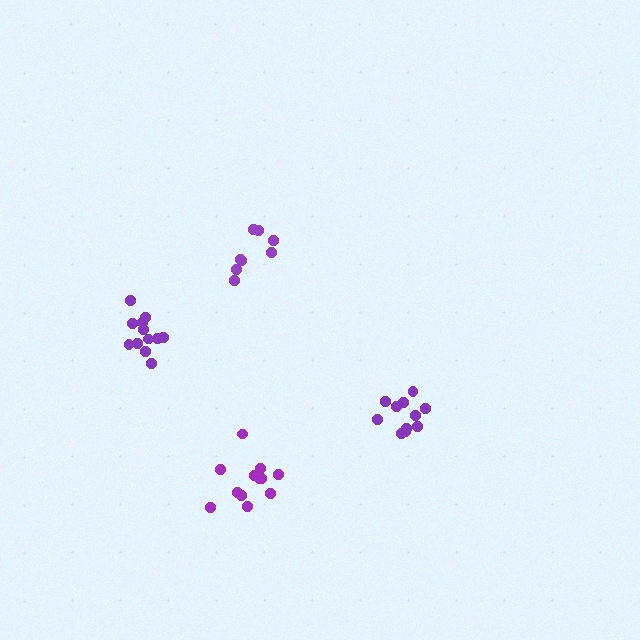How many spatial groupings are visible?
There are 4 spatial groupings.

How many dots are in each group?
Group 1: 8 dots, Group 2: 12 dots, Group 3: 11 dots, Group 4: 12 dots (43 total).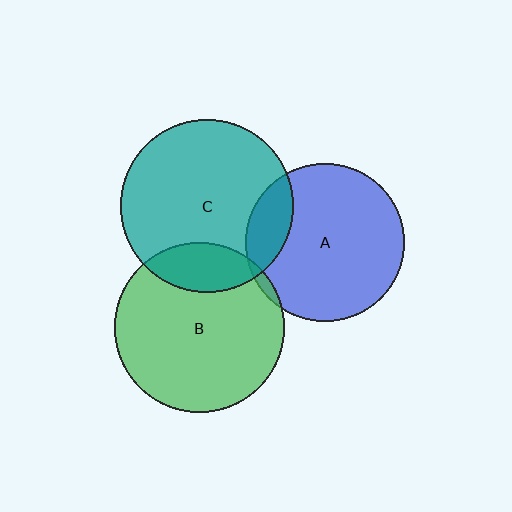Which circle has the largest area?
Circle C (teal).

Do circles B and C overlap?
Yes.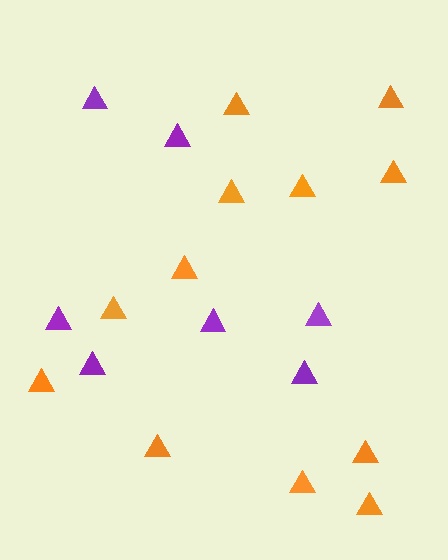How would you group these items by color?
There are 2 groups: one group of purple triangles (7) and one group of orange triangles (12).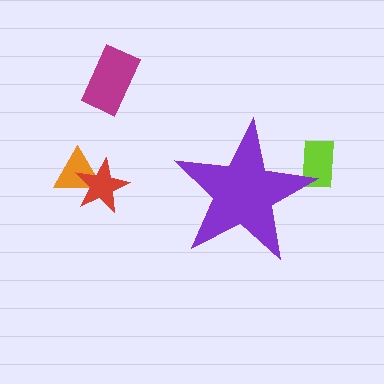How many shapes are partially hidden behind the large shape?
1 shape is partially hidden.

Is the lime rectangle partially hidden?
Yes, the lime rectangle is partially hidden behind the purple star.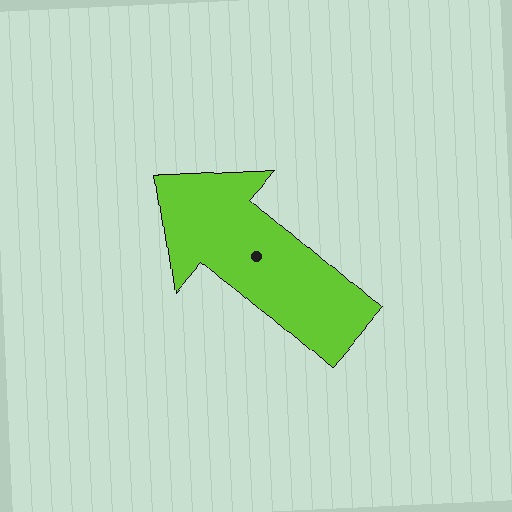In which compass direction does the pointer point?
Northwest.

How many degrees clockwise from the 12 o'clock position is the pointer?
Approximately 311 degrees.